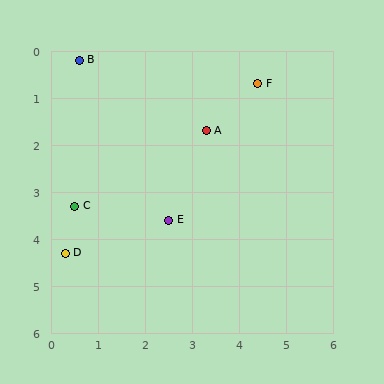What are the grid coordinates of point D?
Point D is at approximately (0.3, 4.3).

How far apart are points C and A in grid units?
Points C and A are about 3.2 grid units apart.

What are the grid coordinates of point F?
Point F is at approximately (4.4, 0.7).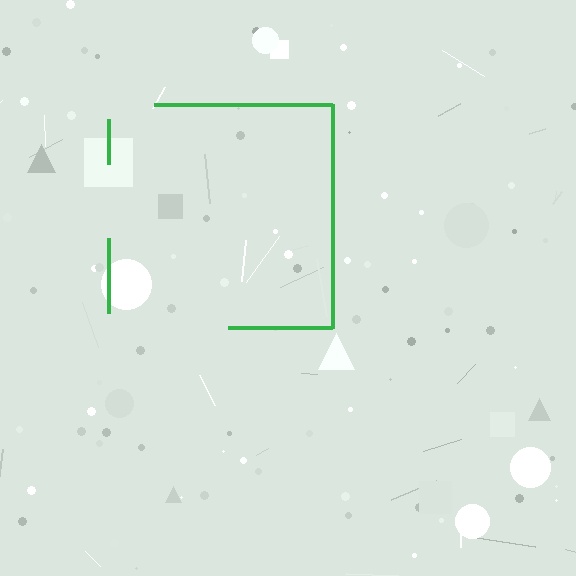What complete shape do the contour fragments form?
The contour fragments form a square.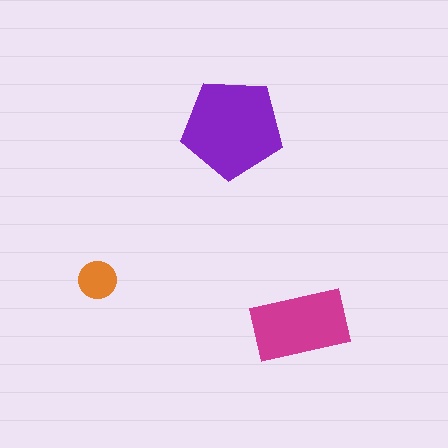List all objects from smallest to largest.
The orange circle, the magenta rectangle, the purple pentagon.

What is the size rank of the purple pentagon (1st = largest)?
1st.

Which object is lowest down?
The magenta rectangle is bottommost.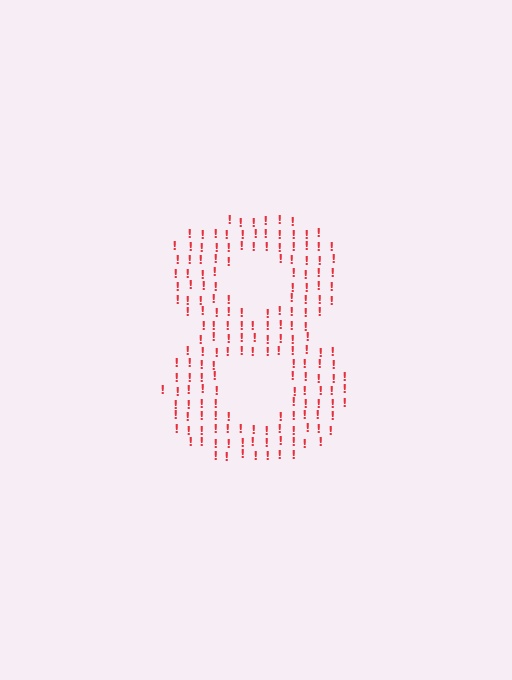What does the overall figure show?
The overall figure shows the digit 8.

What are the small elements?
The small elements are exclamation marks.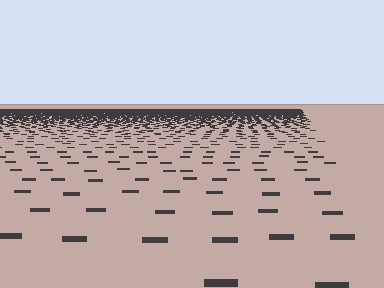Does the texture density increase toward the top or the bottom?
Density increases toward the top.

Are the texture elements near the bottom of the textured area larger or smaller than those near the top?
Larger. Near the bottom, elements are closer to the viewer and appear at a bigger on-screen size.